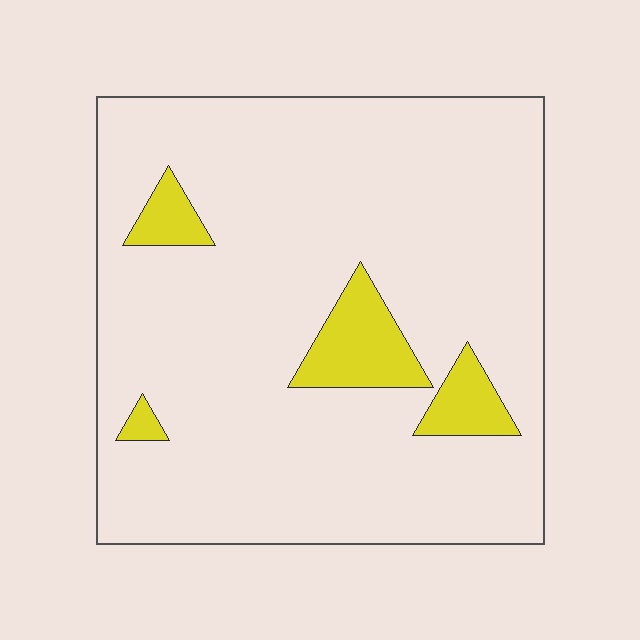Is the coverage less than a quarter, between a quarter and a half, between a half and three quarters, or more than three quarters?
Less than a quarter.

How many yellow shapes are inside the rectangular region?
4.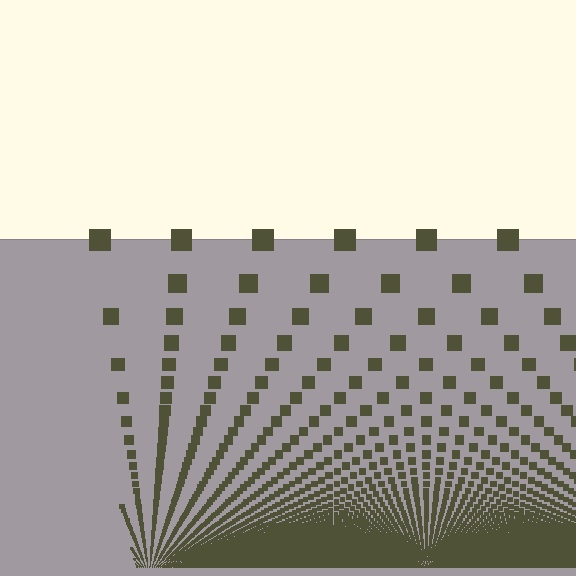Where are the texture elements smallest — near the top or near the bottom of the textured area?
Near the bottom.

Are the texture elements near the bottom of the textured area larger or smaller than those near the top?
Smaller. The gradient is inverted — elements near the bottom are smaller and denser.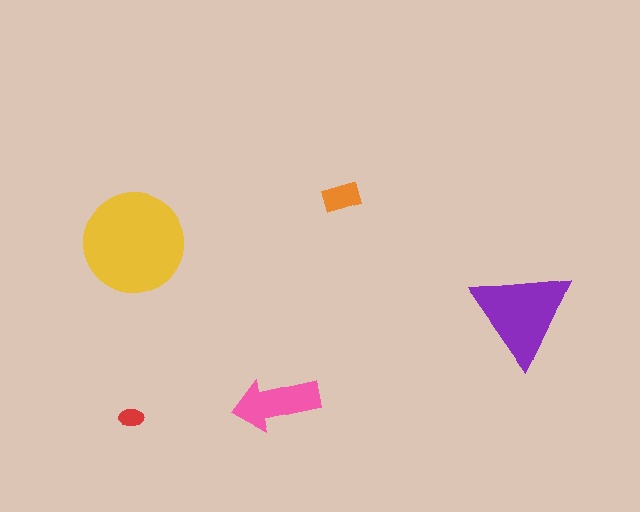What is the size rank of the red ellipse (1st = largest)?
5th.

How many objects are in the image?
There are 5 objects in the image.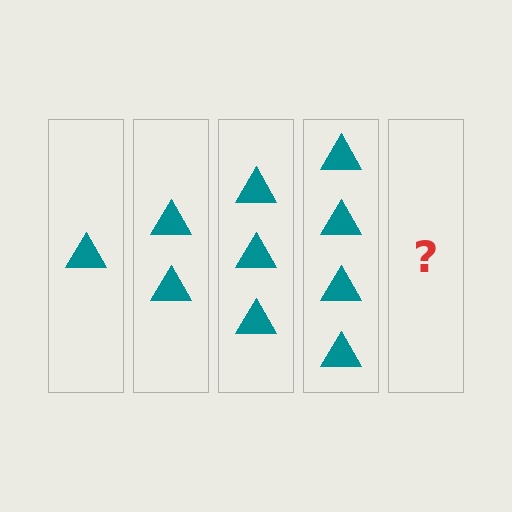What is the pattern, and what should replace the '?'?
The pattern is that each step adds one more triangle. The '?' should be 5 triangles.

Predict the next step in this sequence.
The next step is 5 triangles.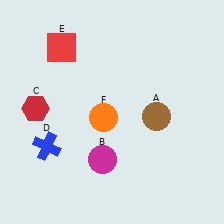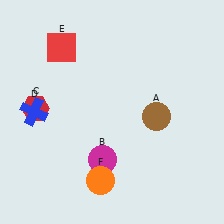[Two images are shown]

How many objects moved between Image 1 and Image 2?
2 objects moved between the two images.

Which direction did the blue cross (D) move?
The blue cross (D) moved up.